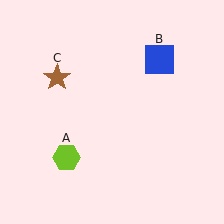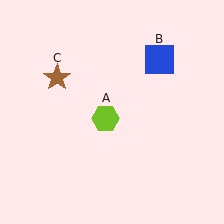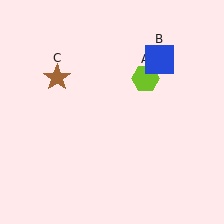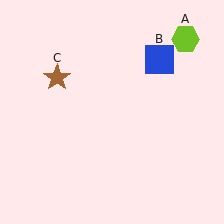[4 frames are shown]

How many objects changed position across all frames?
1 object changed position: lime hexagon (object A).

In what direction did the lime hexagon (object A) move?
The lime hexagon (object A) moved up and to the right.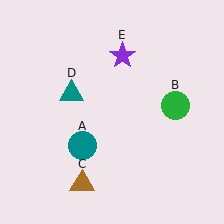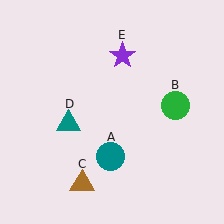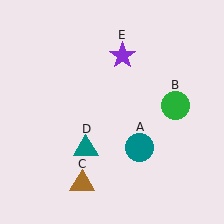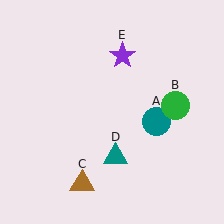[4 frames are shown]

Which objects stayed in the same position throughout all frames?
Green circle (object B) and brown triangle (object C) and purple star (object E) remained stationary.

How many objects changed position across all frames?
2 objects changed position: teal circle (object A), teal triangle (object D).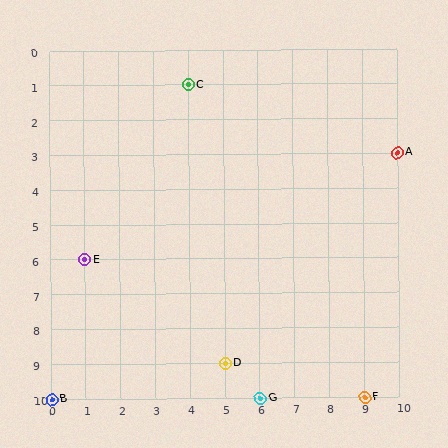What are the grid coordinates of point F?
Point F is at grid coordinates (9, 10).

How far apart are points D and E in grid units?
Points D and E are 4 columns and 3 rows apart (about 5.0 grid units diagonally).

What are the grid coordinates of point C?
Point C is at grid coordinates (4, 1).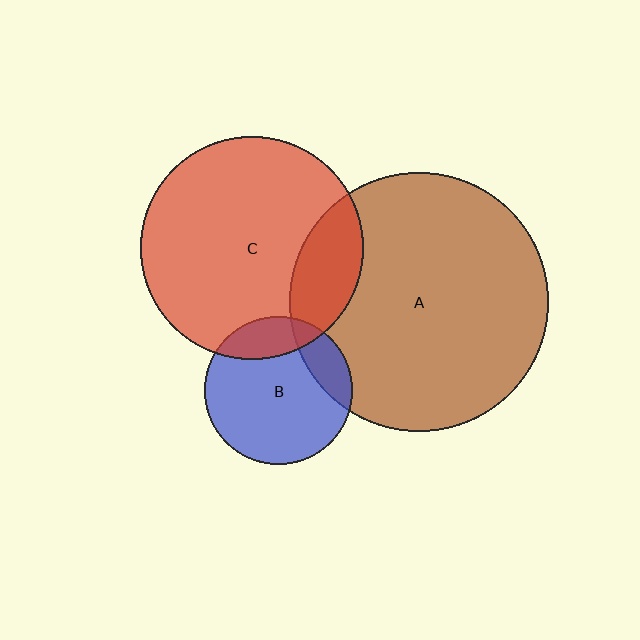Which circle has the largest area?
Circle A (brown).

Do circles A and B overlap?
Yes.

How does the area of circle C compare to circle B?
Approximately 2.2 times.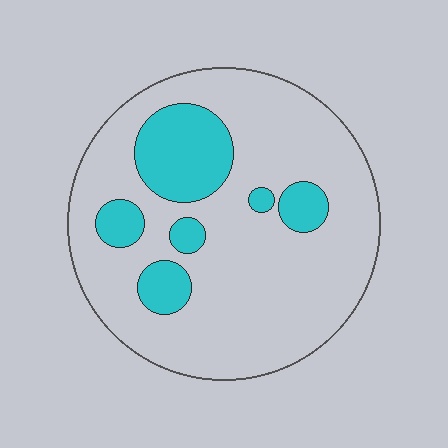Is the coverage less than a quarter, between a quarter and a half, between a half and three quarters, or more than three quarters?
Less than a quarter.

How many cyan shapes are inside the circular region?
6.